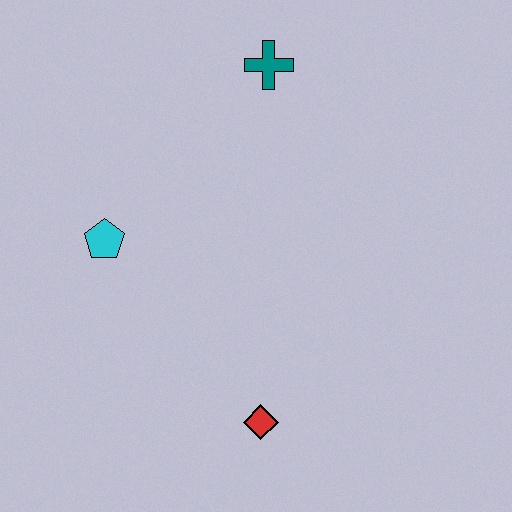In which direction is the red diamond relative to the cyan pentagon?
The red diamond is below the cyan pentagon.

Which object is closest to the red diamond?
The cyan pentagon is closest to the red diamond.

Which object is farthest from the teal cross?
The red diamond is farthest from the teal cross.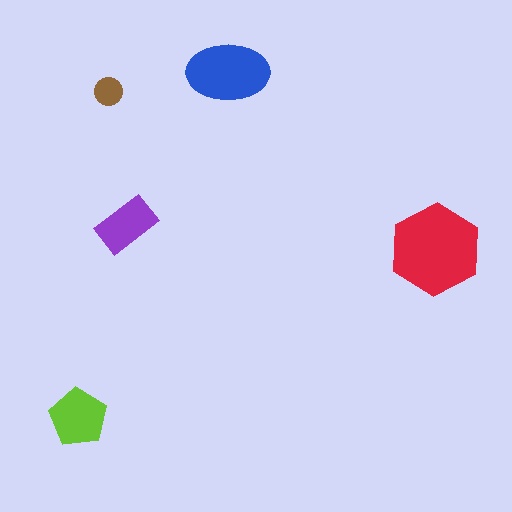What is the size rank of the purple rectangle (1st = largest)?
4th.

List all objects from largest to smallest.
The red hexagon, the blue ellipse, the lime pentagon, the purple rectangle, the brown circle.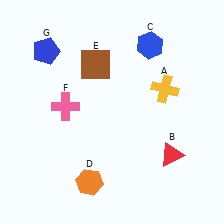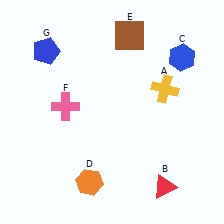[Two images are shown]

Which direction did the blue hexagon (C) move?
The blue hexagon (C) moved right.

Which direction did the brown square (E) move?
The brown square (E) moved right.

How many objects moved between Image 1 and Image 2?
3 objects moved between the two images.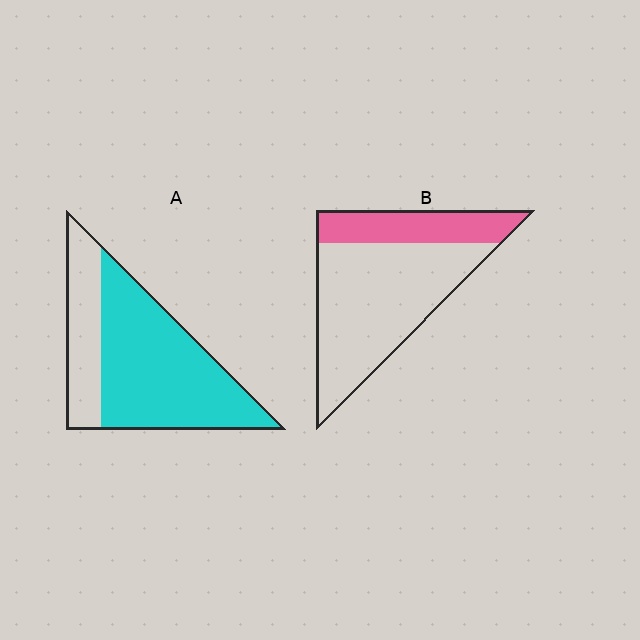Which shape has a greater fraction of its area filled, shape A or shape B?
Shape A.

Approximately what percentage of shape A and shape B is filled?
A is approximately 70% and B is approximately 30%.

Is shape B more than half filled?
No.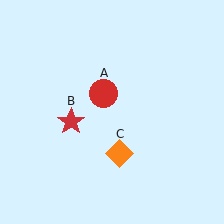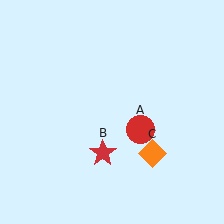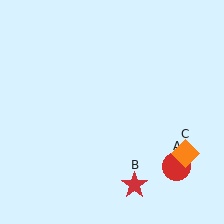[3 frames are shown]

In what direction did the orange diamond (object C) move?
The orange diamond (object C) moved right.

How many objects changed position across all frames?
3 objects changed position: red circle (object A), red star (object B), orange diamond (object C).